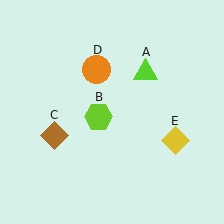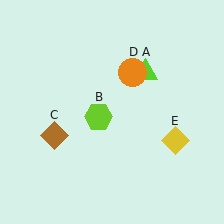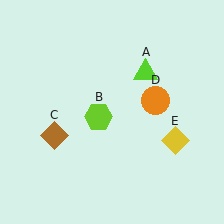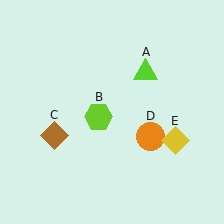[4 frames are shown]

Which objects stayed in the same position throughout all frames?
Lime triangle (object A) and lime hexagon (object B) and brown diamond (object C) and yellow diamond (object E) remained stationary.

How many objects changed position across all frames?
1 object changed position: orange circle (object D).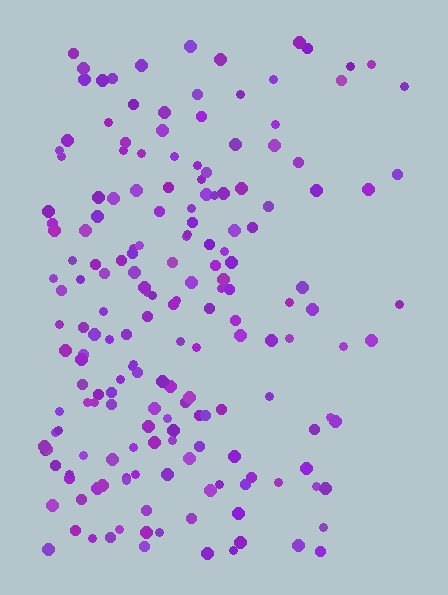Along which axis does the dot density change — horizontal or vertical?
Horizontal.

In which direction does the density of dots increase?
From right to left, with the left side densest.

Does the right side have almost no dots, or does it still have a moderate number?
Still a moderate number, just noticeably fewer than the left.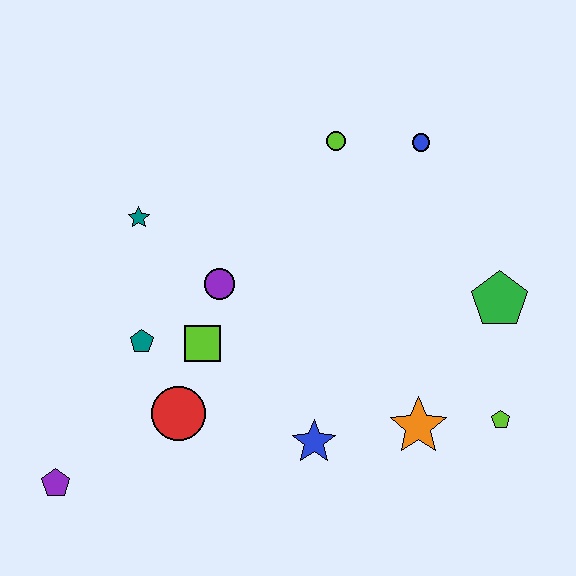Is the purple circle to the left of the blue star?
Yes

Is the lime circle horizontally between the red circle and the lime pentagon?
Yes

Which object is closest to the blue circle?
The lime circle is closest to the blue circle.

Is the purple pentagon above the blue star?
No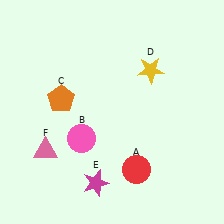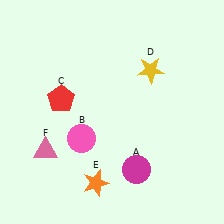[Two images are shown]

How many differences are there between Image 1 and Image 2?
There are 3 differences between the two images.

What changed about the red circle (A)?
In Image 1, A is red. In Image 2, it changed to magenta.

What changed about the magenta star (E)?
In Image 1, E is magenta. In Image 2, it changed to orange.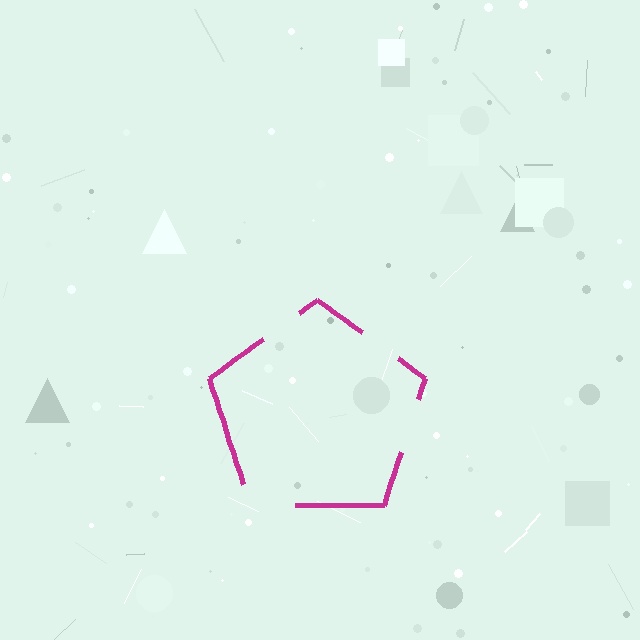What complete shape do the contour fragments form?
The contour fragments form a pentagon.